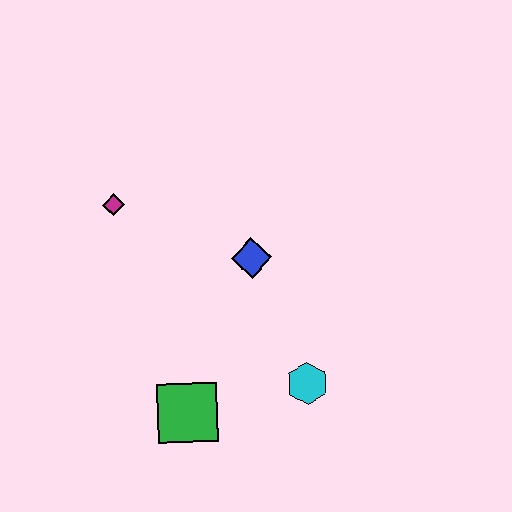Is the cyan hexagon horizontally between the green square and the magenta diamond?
No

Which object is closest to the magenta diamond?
The blue diamond is closest to the magenta diamond.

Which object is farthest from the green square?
The magenta diamond is farthest from the green square.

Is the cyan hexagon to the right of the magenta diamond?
Yes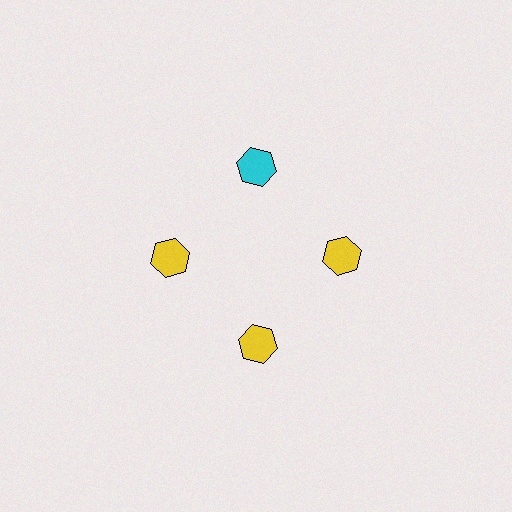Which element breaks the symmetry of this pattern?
The cyan hexagon at roughly the 12 o'clock position breaks the symmetry. All other shapes are yellow hexagons.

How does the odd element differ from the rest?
It has a different color: cyan instead of yellow.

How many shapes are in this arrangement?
There are 4 shapes arranged in a ring pattern.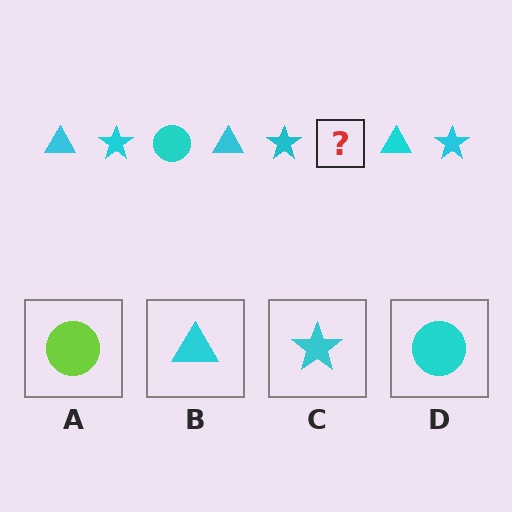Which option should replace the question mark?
Option D.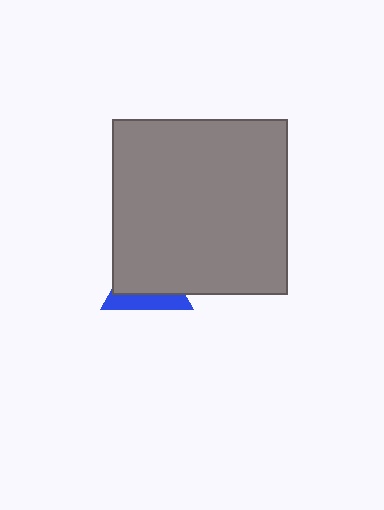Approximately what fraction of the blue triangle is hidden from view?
Roughly 69% of the blue triangle is hidden behind the gray square.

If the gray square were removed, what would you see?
You would see the complete blue triangle.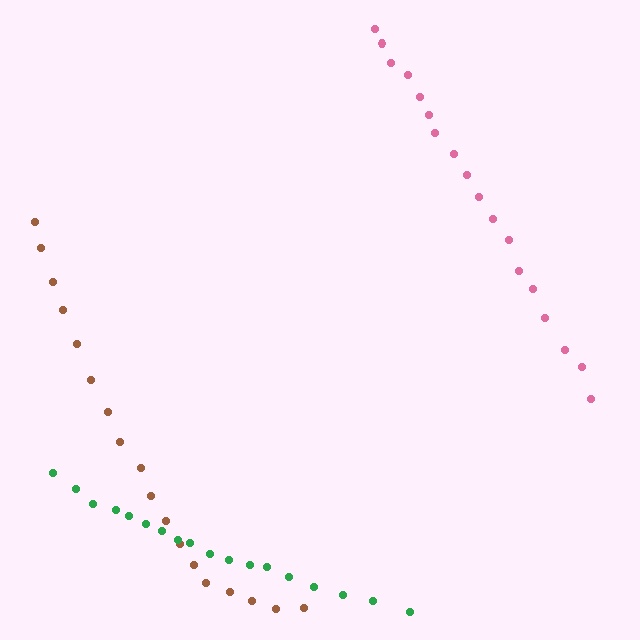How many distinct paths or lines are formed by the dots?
There are 3 distinct paths.